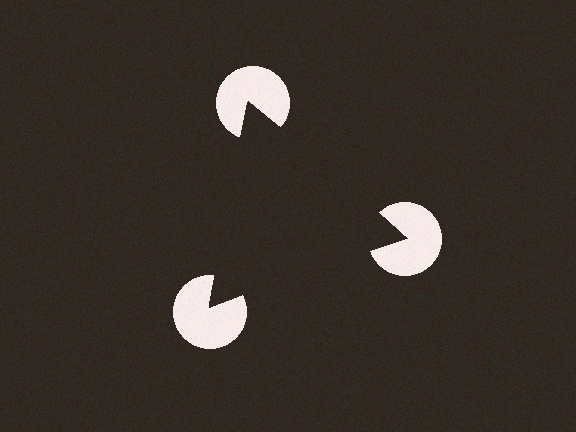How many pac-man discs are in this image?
There are 3 — one at each vertex of the illusory triangle.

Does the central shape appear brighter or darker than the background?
It typically appears slightly darker than the background, even though no actual brightness change is drawn.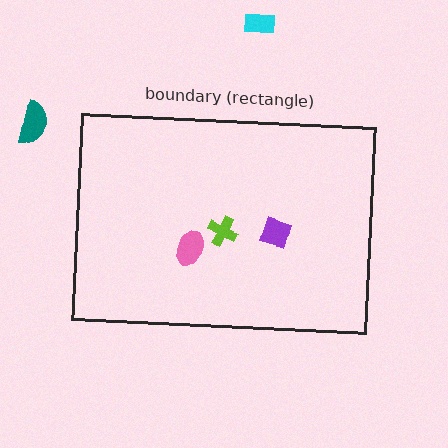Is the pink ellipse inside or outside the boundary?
Inside.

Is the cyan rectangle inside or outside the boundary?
Outside.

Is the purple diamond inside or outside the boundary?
Inside.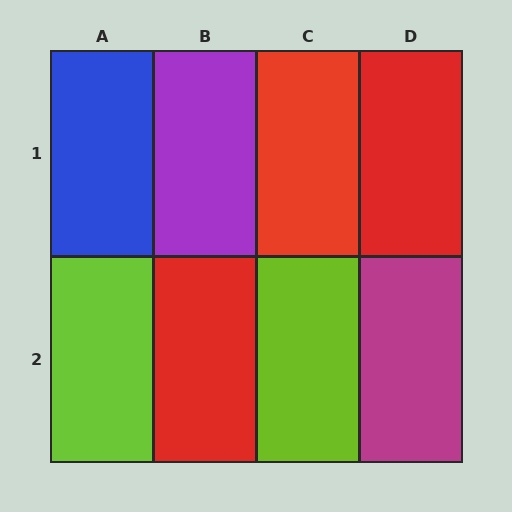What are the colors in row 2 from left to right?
Lime, red, lime, magenta.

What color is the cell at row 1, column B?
Purple.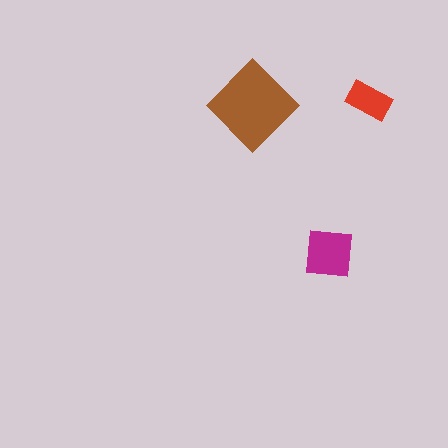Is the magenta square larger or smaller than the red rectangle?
Larger.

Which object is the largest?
The brown diamond.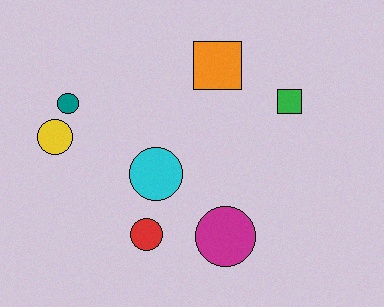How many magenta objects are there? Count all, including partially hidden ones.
There is 1 magenta object.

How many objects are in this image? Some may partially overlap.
There are 7 objects.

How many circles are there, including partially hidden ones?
There are 5 circles.